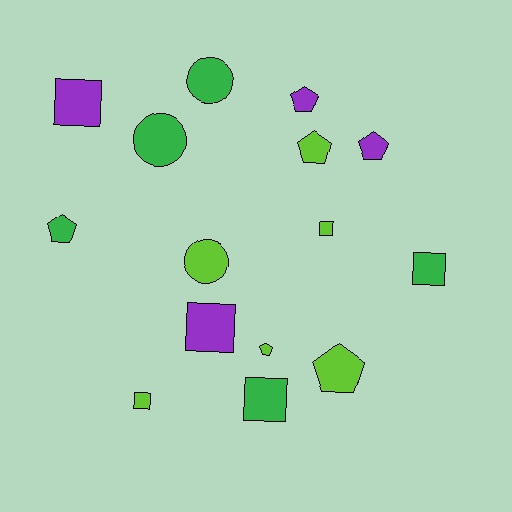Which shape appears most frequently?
Pentagon, with 6 objects.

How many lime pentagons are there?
There are 3 lime pentagons.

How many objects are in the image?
There are 15 objects.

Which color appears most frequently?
Lime, with 6 objects.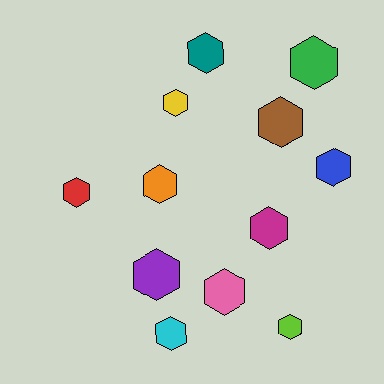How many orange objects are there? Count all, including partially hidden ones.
There is 1 orange object.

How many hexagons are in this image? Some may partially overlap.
There are 12 hexagons.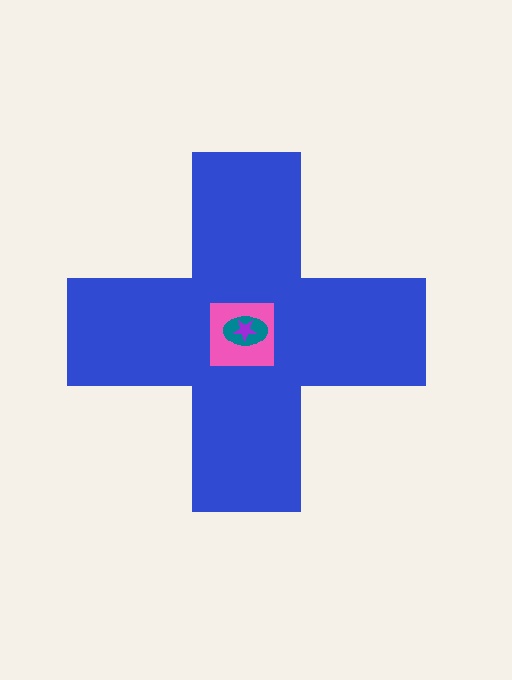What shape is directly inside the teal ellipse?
The purple star.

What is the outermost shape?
The blue cross.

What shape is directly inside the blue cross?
The pink square.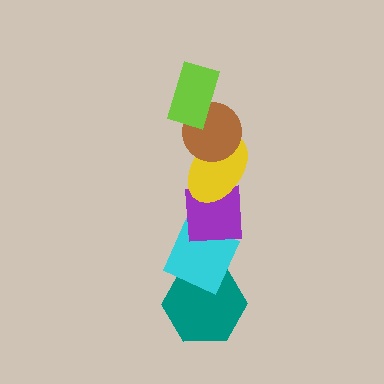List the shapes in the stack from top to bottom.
From top to bottom: the lime rectangle, the brown circle, the yellow ellipse, the purple square, the cyan diamond, the teal hexagon.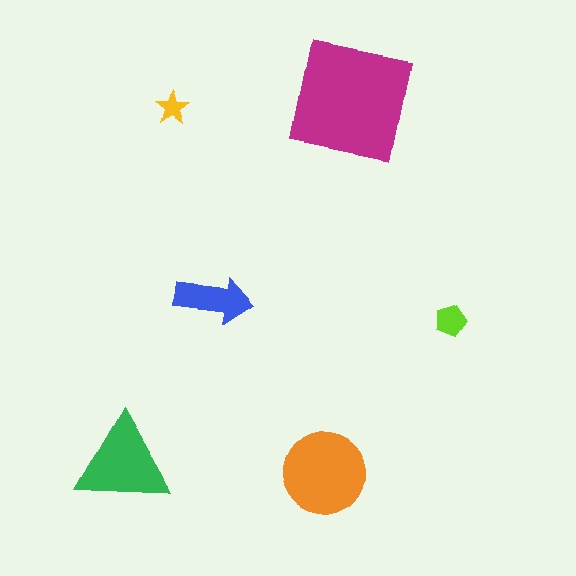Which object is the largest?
The magenta square.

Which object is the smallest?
The yellow star.